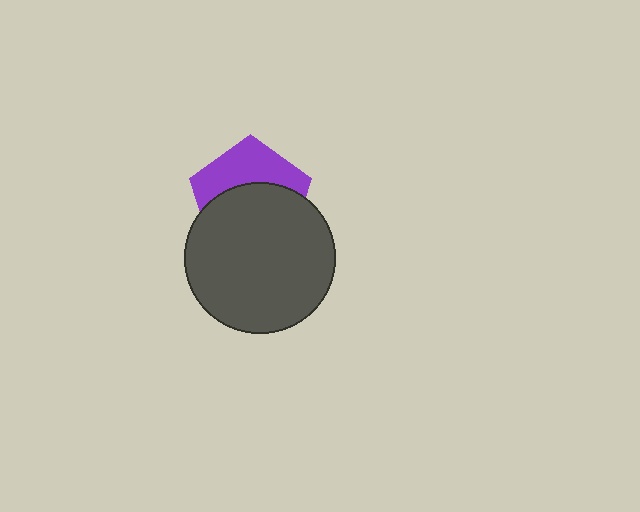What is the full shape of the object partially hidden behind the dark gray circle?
The partially hidden object is a purple pentagon.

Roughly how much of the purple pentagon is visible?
A small part of it is visible (roughly 41%).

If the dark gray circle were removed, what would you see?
You would see the complete purple pentagon.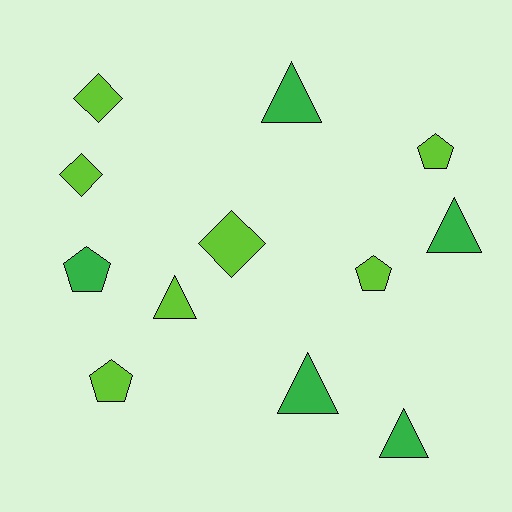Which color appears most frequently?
Lime, with 7 objects.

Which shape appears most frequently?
Triangle, with 5 objects.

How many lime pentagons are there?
There are 3 lime pentagons.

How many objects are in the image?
There are 12 objects.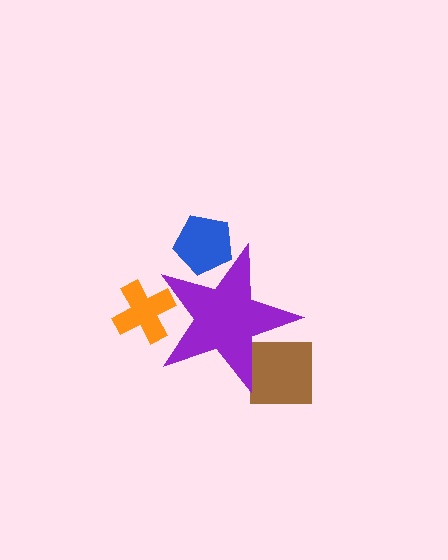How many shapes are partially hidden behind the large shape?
4 shapes are partially hidden.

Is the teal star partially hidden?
Yes, the teal star is partially hidden behind the purple star.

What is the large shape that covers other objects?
A purple star.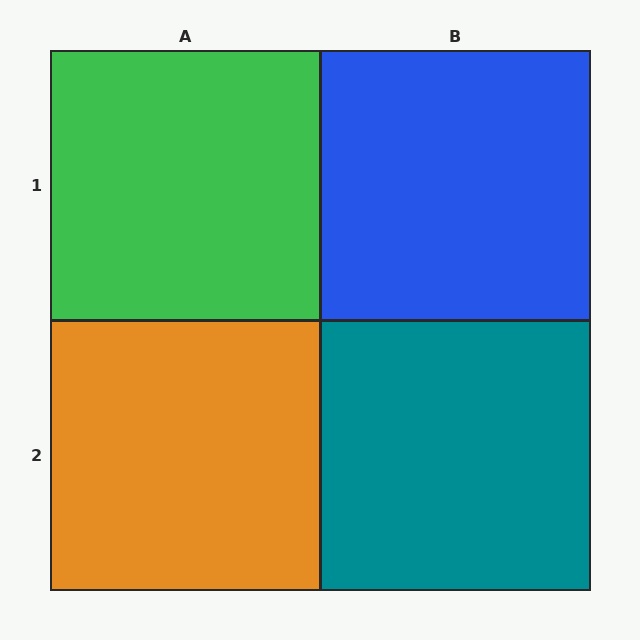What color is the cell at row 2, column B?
Teal.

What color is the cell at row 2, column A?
Orange.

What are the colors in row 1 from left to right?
Green, blue.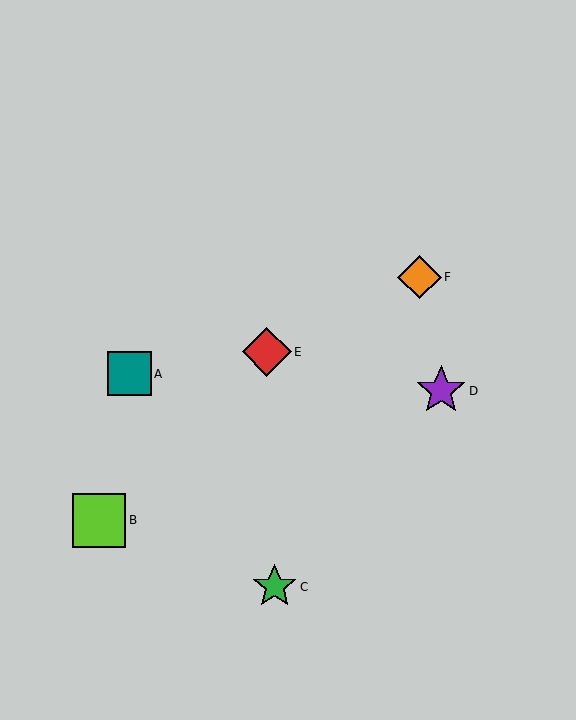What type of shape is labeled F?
Shape F is an orange diamond.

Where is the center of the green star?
The center of the green star is at (275, 587).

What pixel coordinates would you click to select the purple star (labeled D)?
Click at (441, 391) to select the purple star D.